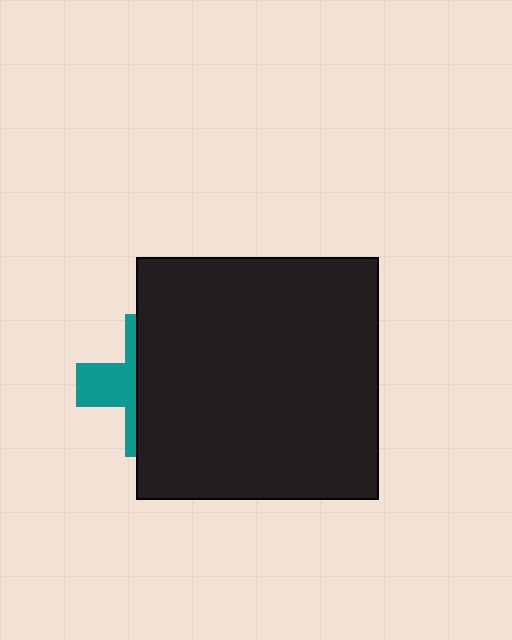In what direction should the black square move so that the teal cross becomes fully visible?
The black square should move right. That is the shortest direction to clear the overlap and leave the teal cross fully visible.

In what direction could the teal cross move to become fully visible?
The teal cross could move left. That would shift it out from behind the black square entirely.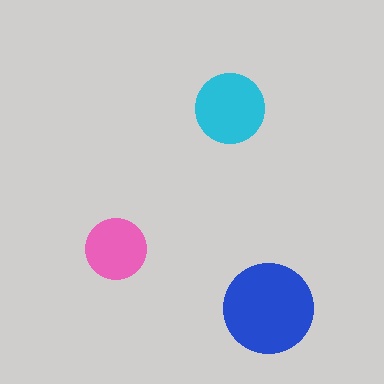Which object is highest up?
The cyan circle is topmost.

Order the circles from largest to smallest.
the blue one, the cyan one, the pink one.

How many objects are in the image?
There are 3 objects in the image.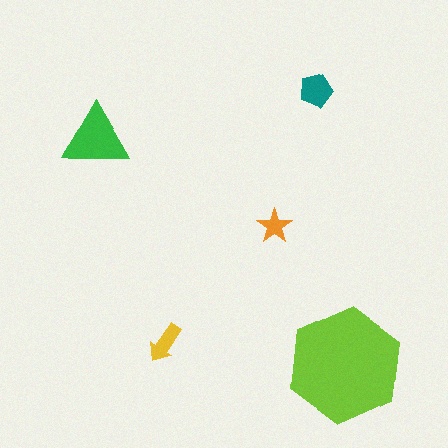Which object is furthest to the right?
The lime hexagon is rightmost.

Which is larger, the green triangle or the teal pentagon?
The green triangle.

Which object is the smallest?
The orange star.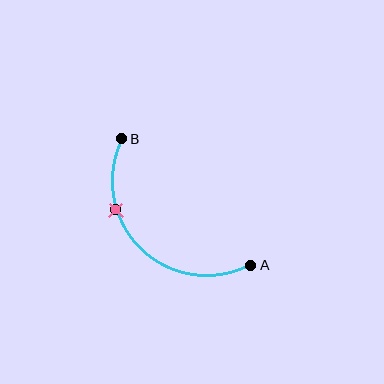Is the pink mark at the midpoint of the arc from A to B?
No. The pink mark lies on the arc but is closer to endpoint B. The arc midpoint would be at the point on the curve equidistant along the arc from both A and B.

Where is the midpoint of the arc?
The arc midpoint is the point on the curve farthest from the straight line joining A and B. It sits below and to the left of that line.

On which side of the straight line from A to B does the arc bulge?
The arc bulges below and to the left of the straight line connecting A and B.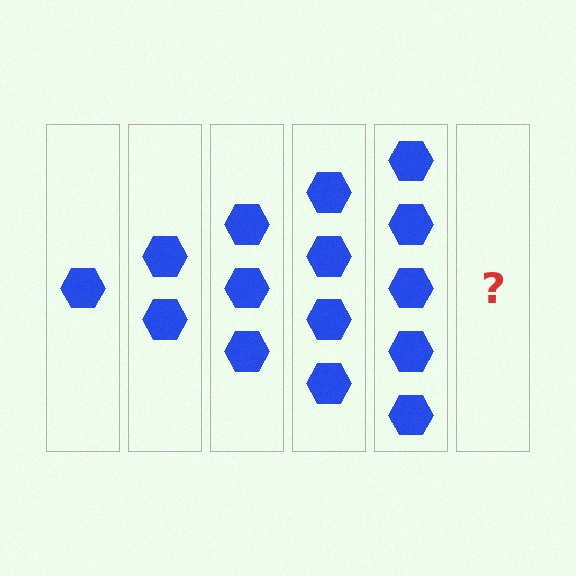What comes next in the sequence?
The next element should be 6 hexagons.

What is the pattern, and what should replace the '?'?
The pattern is that each step adds one more hexagon. The '?' should be 6 hexagons.